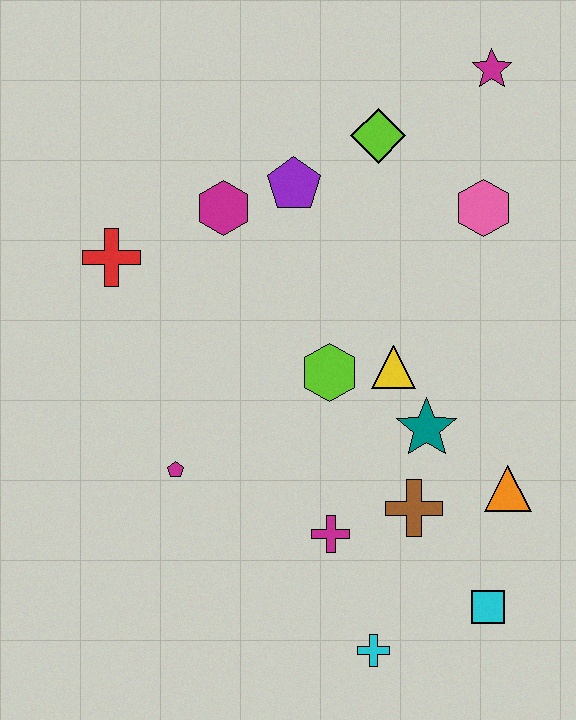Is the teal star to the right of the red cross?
Yes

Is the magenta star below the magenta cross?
No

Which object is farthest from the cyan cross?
The magenta star is farthest from the cyan cross.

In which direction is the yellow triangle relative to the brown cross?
The yellow triangle is above the brown cross.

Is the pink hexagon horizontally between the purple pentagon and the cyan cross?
No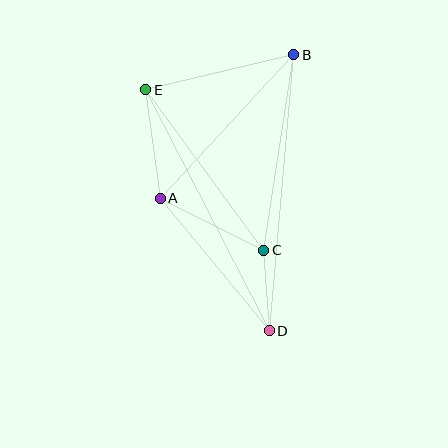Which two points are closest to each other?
Points C and D are closest to each other.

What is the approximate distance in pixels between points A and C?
The distance between A and C is approximately 116 pixels.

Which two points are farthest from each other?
Points B and D are farthest from each other.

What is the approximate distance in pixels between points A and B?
The distance between A and B is approximately 196 pixels.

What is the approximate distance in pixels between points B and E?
The distance between B and E is approximately 152 pixels.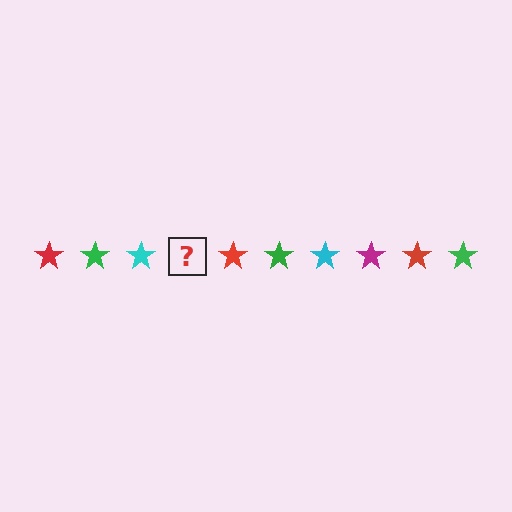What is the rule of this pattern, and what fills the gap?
The rule is that the pattern cycles through red, green, cyan, magenta stars. The gap should be filled with a magenta star.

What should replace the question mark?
The question mark should be replaced with a magenta star.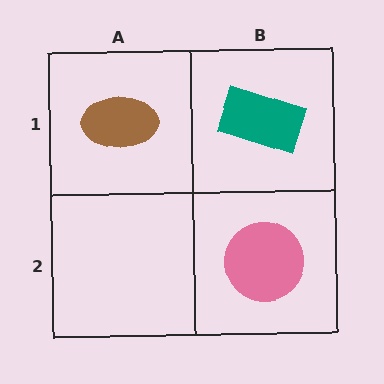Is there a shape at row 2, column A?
No, that cell is empty.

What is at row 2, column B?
A pink circle.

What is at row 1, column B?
A teal rectangle.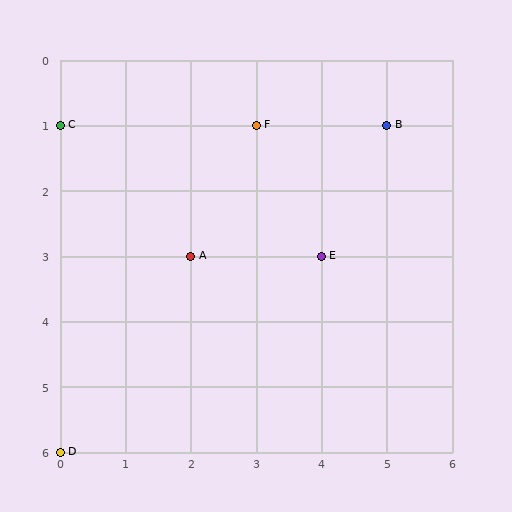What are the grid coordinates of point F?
Point F is at grid coordinates (3, 1).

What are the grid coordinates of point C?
Point C is at grid coordinates (0, 1).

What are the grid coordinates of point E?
Point E is at grid coordinates (4, 3).